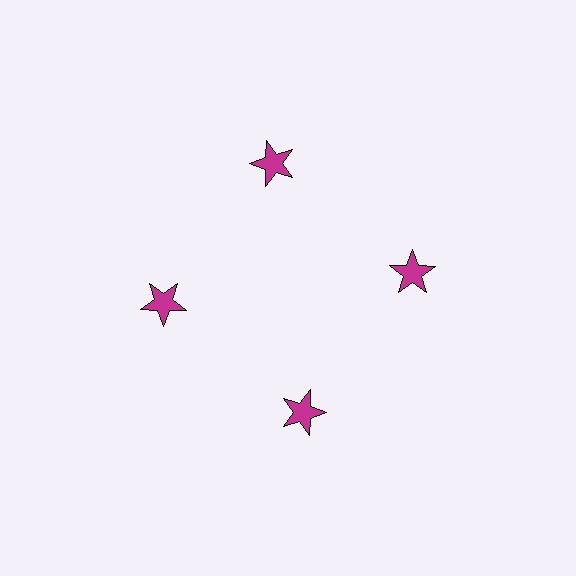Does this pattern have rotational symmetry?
Yes, this pattern has 4-fold rotational symmetry. It looks the same after rotating 90 degrees around the center.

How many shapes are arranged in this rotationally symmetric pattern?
There are 4 shapes, arranged in 4 groups of 1.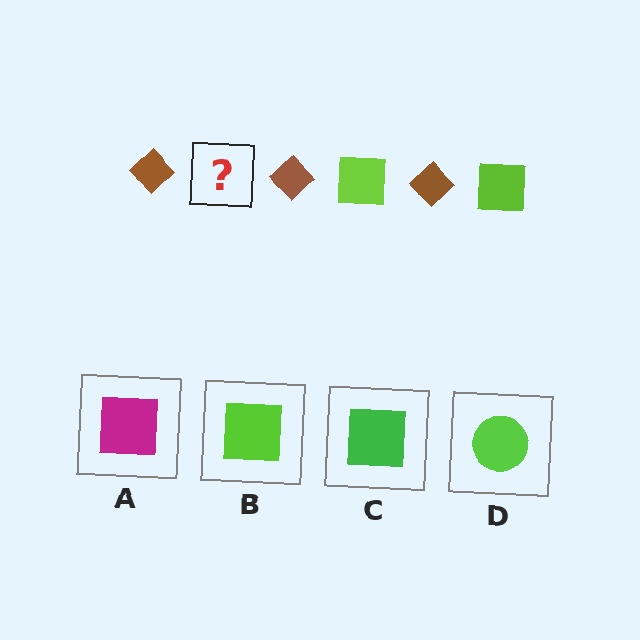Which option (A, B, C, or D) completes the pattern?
B.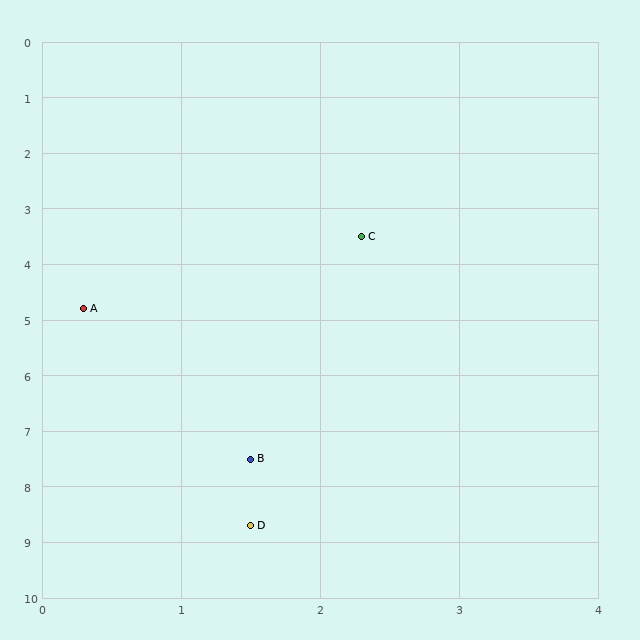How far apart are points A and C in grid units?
Points A and C are about 2.4 grid units apart.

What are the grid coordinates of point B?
Point B is at approximately (1.5, 7.5).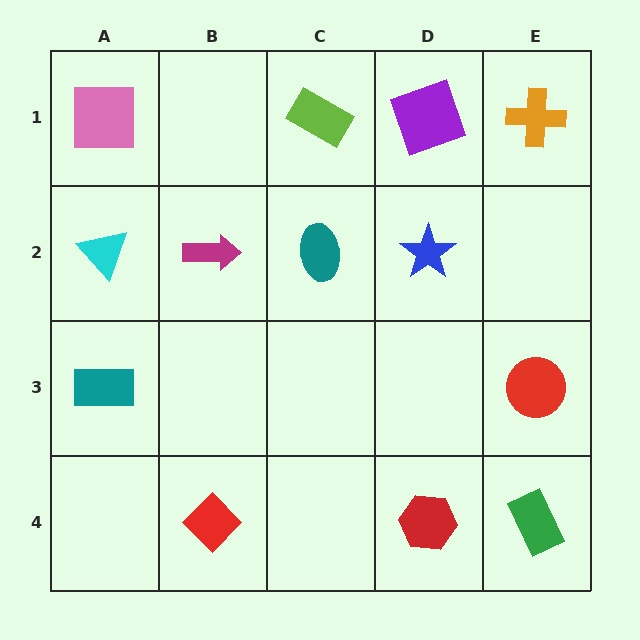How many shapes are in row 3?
2 shapes.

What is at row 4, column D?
A red hexagon.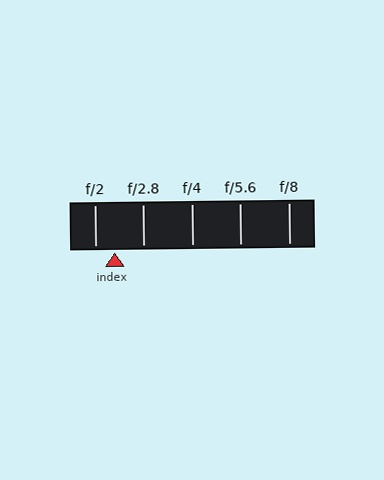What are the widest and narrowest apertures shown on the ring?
The widest aperture shown is f/2 and the narrowest is f/8.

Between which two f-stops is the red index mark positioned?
The index mark is between f/2 and f/2.8.